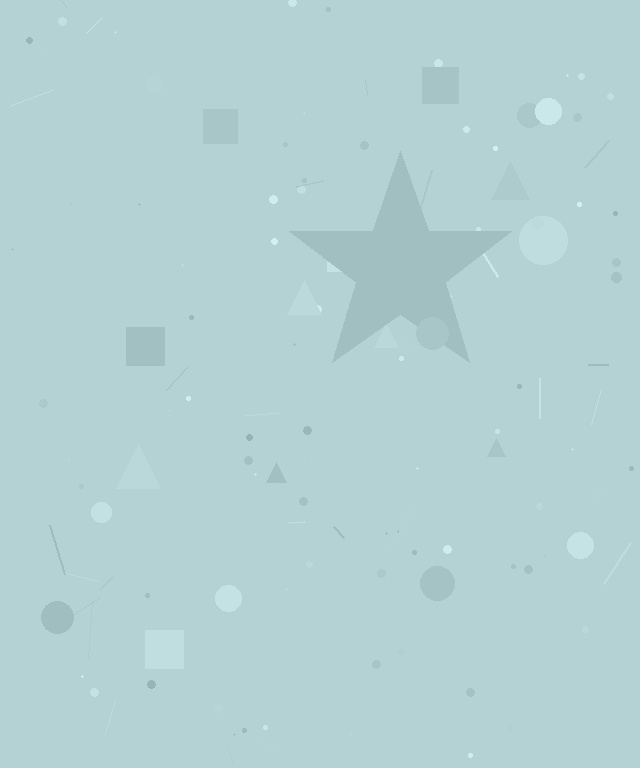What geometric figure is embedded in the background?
A star is embedded in the background.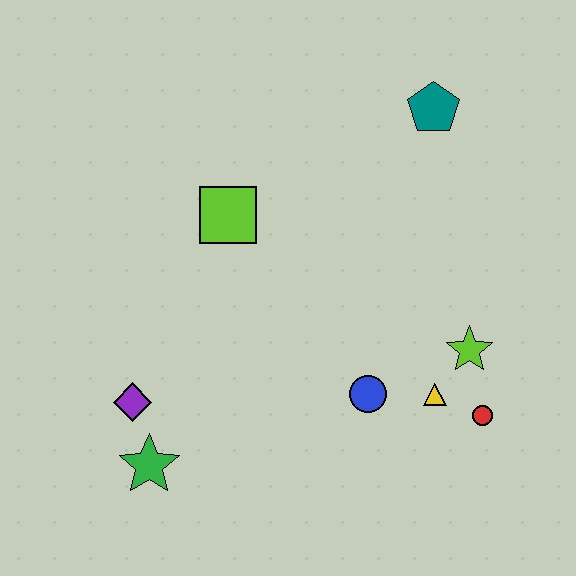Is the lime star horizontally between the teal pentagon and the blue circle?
No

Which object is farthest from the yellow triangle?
The purple diamond is farthest from the yellow triangle.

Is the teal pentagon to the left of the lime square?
No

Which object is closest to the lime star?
The yellow triangle is closest to the lime star.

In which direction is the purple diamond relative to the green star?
The purple diamond is above the green star.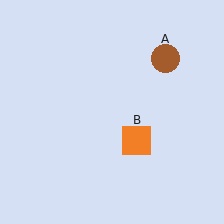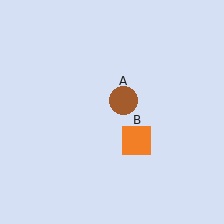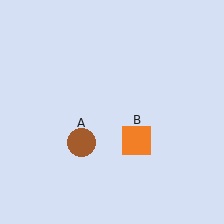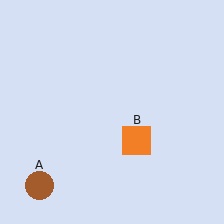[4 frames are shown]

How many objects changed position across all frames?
1 object changed position: brown circle (object A).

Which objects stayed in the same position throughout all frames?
Orange square (object B) remained stationary.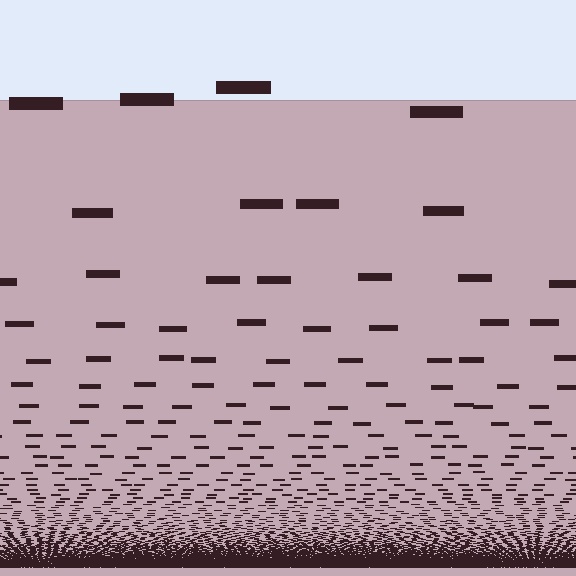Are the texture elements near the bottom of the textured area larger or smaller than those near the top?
Smaller. The gradient is inverted — elements near the bottom are smaller and denser.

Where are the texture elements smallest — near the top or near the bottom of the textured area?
Near the bottom.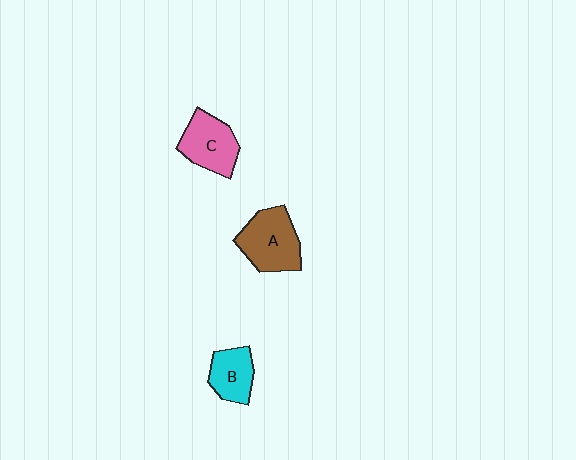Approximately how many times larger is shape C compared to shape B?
Approximately 1.3 times.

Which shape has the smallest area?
Shape B (cyan).